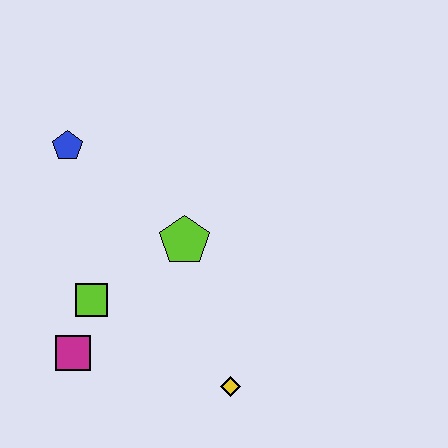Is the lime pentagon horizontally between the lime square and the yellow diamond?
Yes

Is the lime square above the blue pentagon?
No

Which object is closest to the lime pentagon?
The lime square is closest to the lime pentagon.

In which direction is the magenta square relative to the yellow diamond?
The magenta square is to the left of the yellow diamond.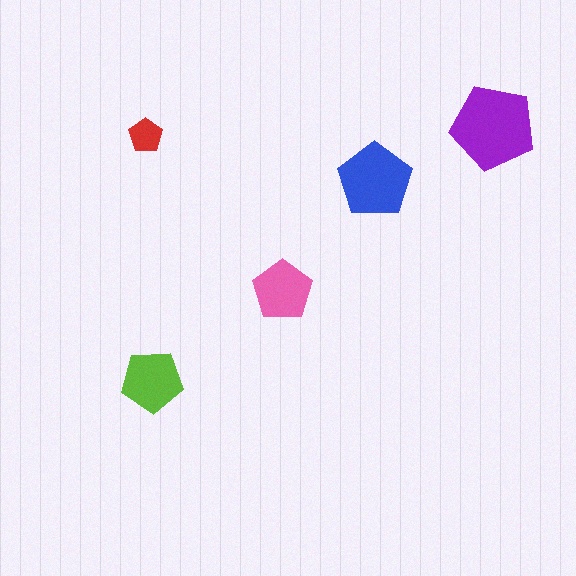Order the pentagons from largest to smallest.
the purple one, the blue one, the lime one, the pink one, the red one.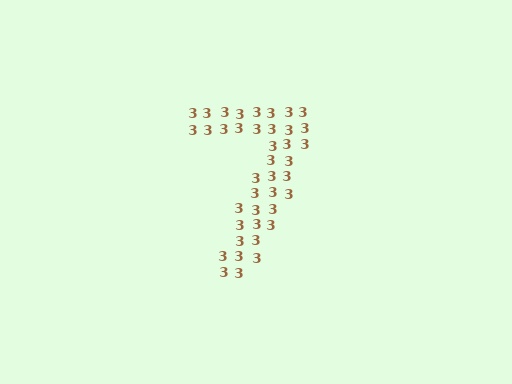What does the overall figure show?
The overall figure shows the digit 7.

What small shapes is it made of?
It is made of small digit 3's.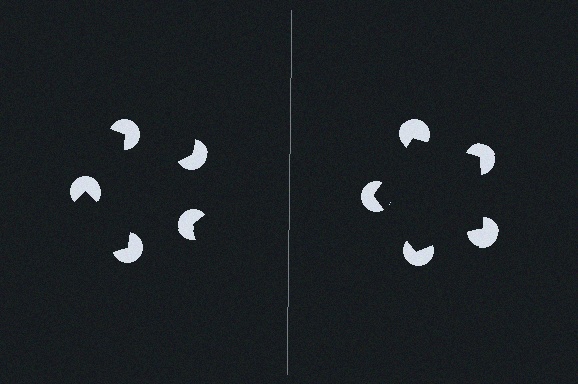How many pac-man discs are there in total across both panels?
10 — 5 on each side.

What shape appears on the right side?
An illusory pentagon.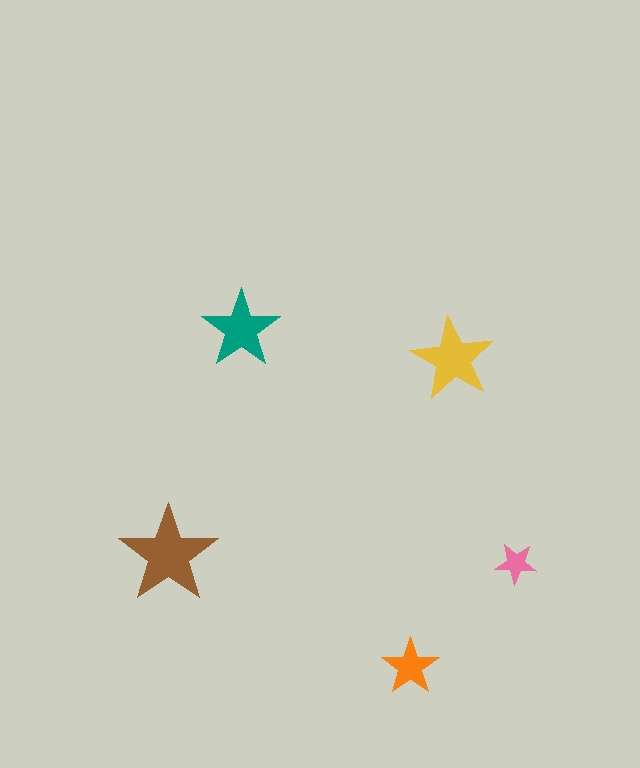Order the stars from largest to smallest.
the brown one, the yellow one, the teal one, the orange one, the pink one.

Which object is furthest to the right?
The pink star is rightmost.